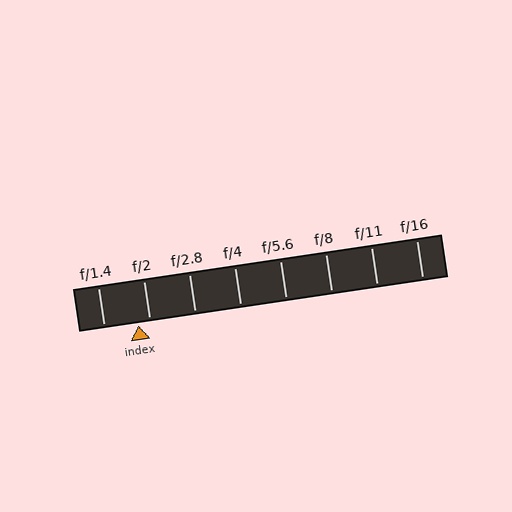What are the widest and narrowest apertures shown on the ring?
The widest aperture shown is f/1.4 and the narrowest is f/16.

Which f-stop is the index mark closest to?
The index mark is closest to f/2.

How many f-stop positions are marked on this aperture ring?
There are 8 f-stop positions marked.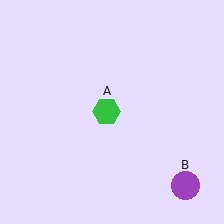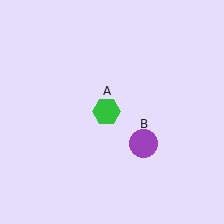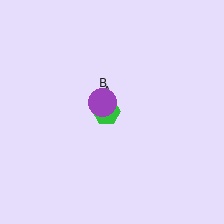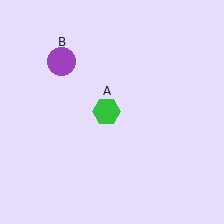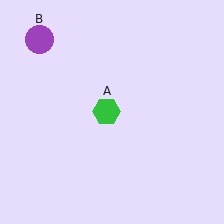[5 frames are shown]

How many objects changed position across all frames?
1 object changed position: purple circle (object B).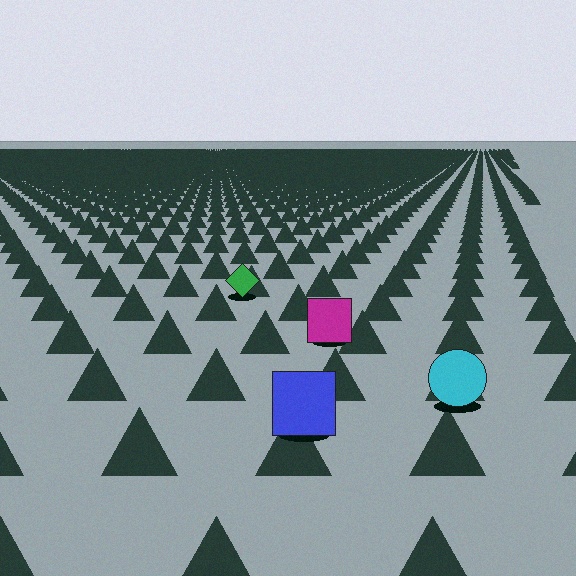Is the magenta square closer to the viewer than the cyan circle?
No. The cyan circle is closer — you can tell from the texture gradient: the ground texture is coarser near it.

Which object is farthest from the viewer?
The green diamond is farthest from the viewer. It appears smaller and the ground texture around it is denser.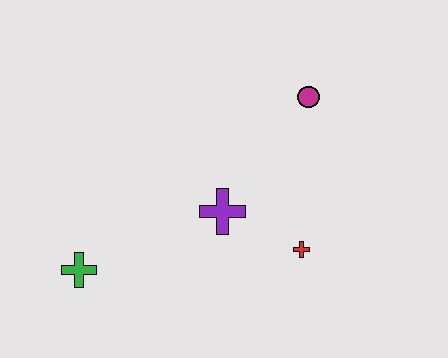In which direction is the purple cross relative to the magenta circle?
The purple cross is below the magenta circle.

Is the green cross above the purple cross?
No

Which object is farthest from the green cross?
The magenta circle is farthest from the green cross.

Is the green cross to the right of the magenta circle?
No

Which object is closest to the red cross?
The purple cross is closest to the red cross.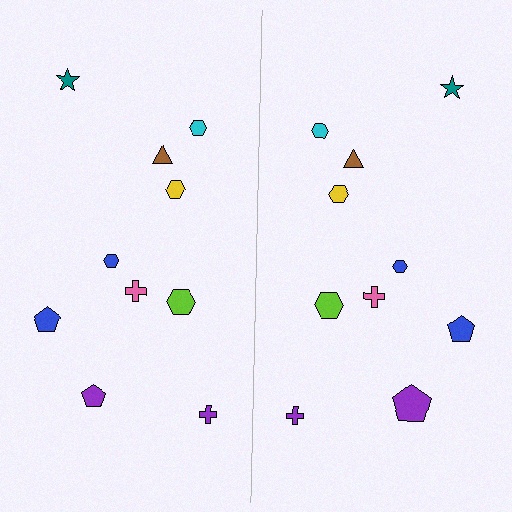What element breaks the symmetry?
The purple pentagon on the right side has a different size than its mirror counterpart.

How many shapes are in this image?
There are 20 shapes in this image.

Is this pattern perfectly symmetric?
No, the pattern is not perfectly symmetric. The purple pentagon on the right side has a different size than its mirror counterpart.